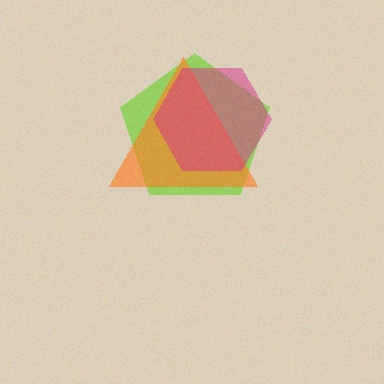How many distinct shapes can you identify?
There are 3 distinct shapes: a lime pentagon, an orange triangle, a magenta hexagon.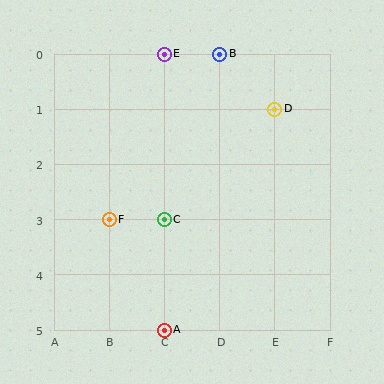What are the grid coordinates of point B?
Point B is at grid coordinates (D, 0).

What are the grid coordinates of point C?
Point C is at grid coordinates (C, 3).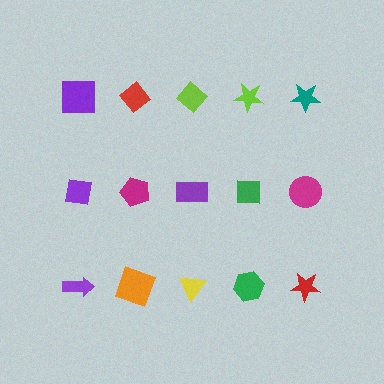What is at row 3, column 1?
A purple arrow.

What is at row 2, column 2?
A magenta pentagon.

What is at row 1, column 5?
A teal star.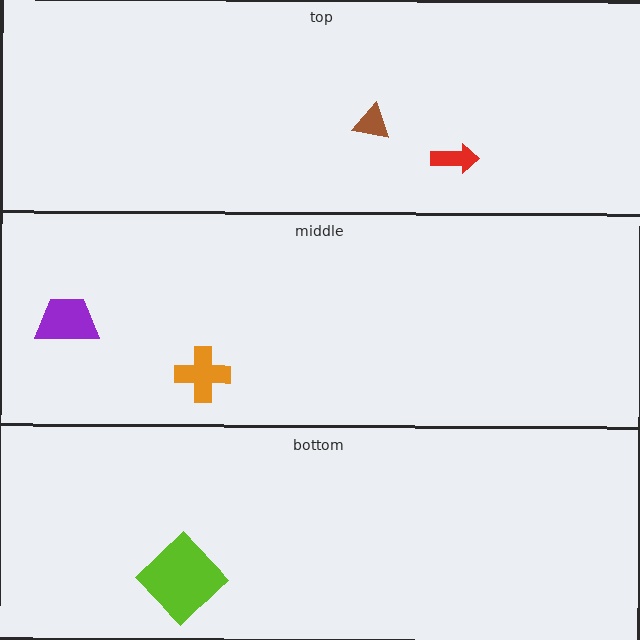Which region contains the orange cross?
The middle region.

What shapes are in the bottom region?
The lime diamond.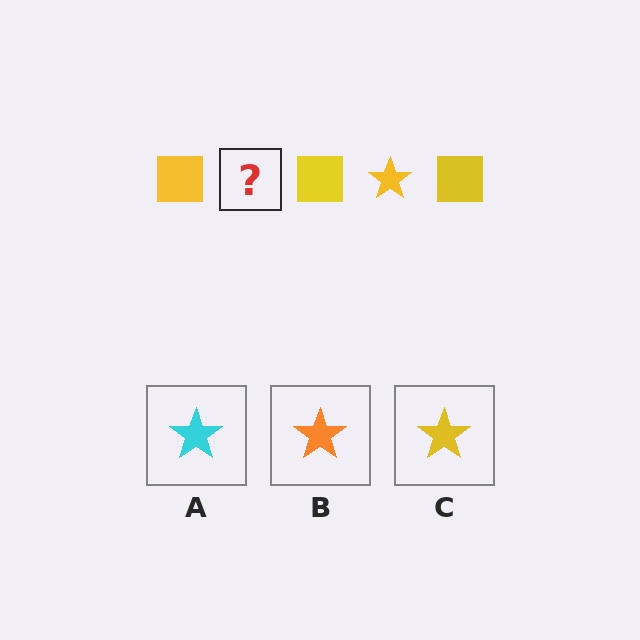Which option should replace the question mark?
Option C.